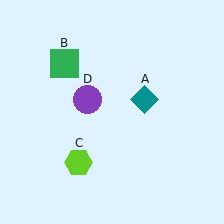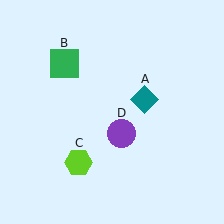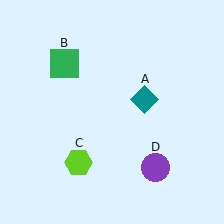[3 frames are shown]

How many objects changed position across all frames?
1 object changed position: purple circle (object D).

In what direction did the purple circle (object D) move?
The purple circle (object D) moved down and to the right.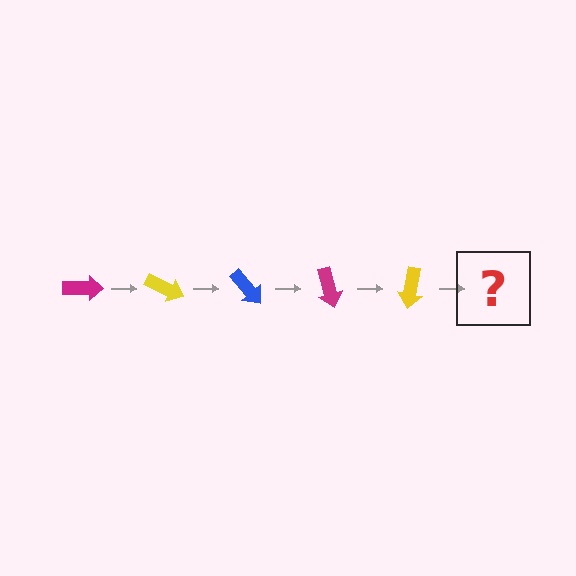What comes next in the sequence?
The next element should be a blue arrow, rotated 125 degrees from the start.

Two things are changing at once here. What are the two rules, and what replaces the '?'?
The two rules are that it rotates 25 degrees each step and the color cycles through magenta, yellow, and blue. The '?' should be a blue arrow, rotated 125 degrees from the start.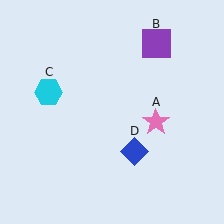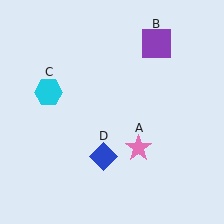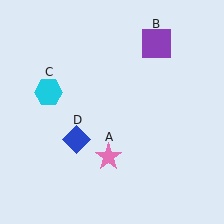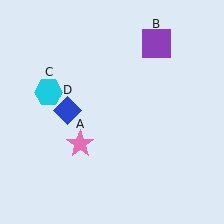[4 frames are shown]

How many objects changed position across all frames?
2 objects changed position: pink star (object A), blue diamond (object D).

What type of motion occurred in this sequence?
The pink star (object A), blue diamond (object D) rotated clockwise around the center of the scene.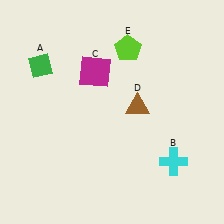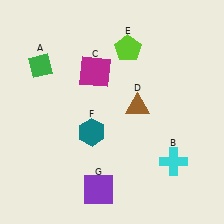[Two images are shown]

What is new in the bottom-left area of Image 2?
A teal hexagon (F) was added in the bottom-left area of Image 2.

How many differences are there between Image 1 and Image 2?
There are 2 differences between the two images.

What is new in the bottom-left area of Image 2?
A purple square (G) was added in the bottom-left area of Image 2.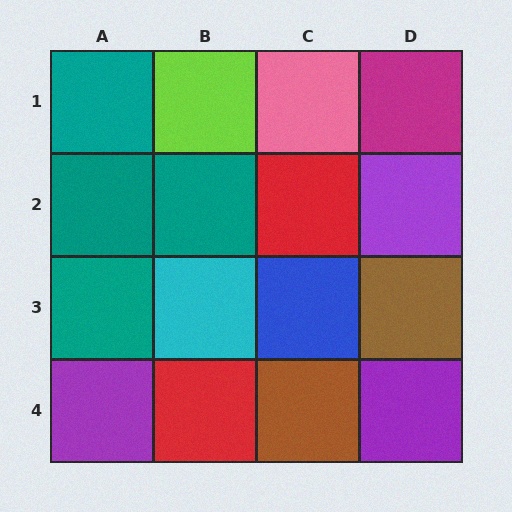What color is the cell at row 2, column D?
Purple.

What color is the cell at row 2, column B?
Teal.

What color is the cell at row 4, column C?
Brown.